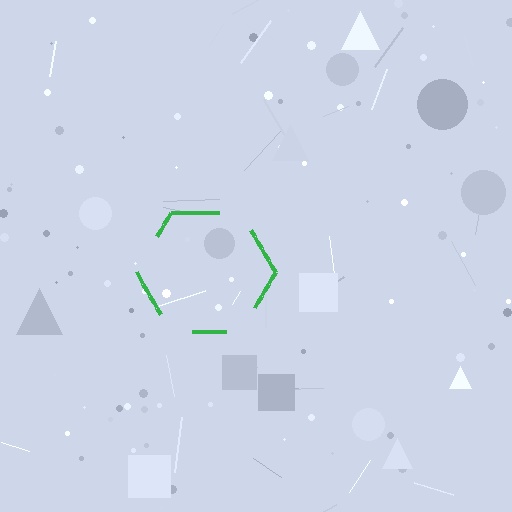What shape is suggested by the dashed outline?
The dashed outline suggests a hexagon.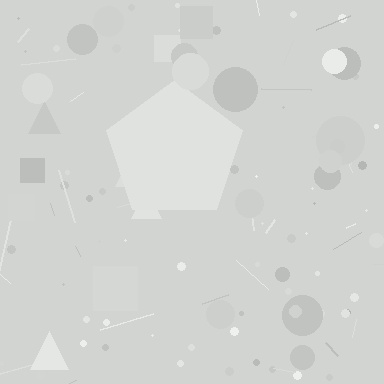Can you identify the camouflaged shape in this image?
The camouflaged shape is a pentagon.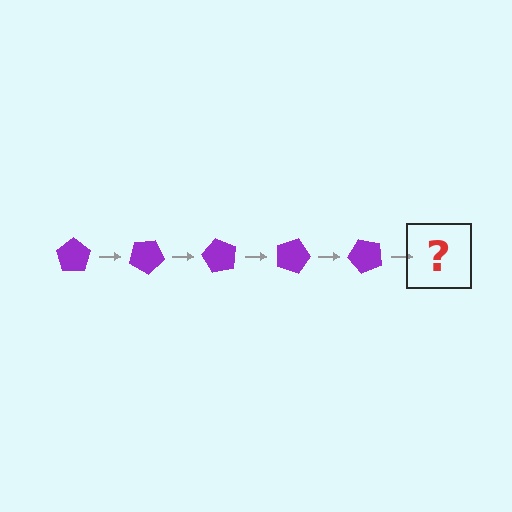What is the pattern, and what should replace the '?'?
The pattern is that the pentagon rotates 30 degrees each step. The '?' should be a purple pentagon rotated 150 degrees.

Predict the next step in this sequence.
The next step is a purple pentagon rotated 150 degrees.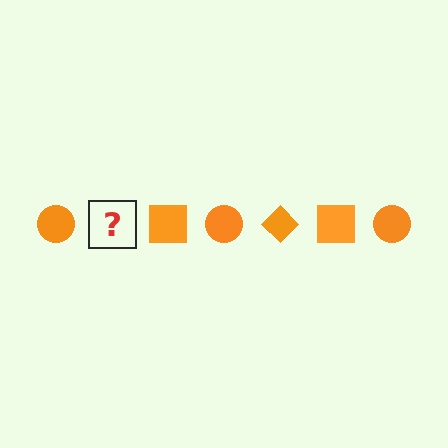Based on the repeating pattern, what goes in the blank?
The blank should be an orange diamond.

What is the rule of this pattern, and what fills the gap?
The rule is that the pattern cycles through circle, diamond, square shapes in orange. The gap should be filled with an orange diamond.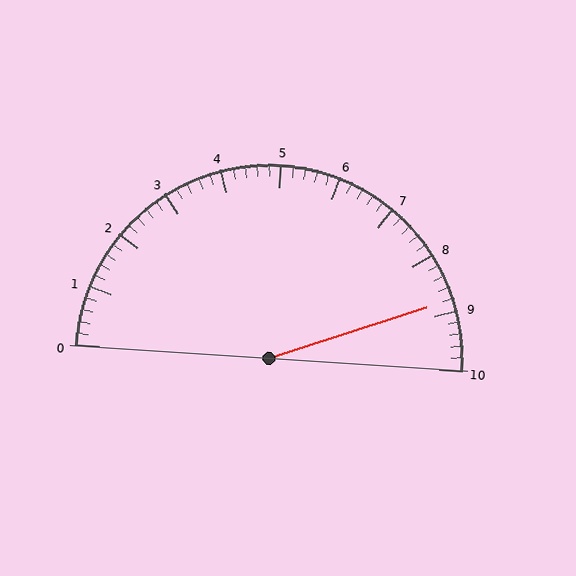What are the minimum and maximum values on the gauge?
The gauge ranges from 0 to 10.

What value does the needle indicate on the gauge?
The needle indicates approximately 8.8.